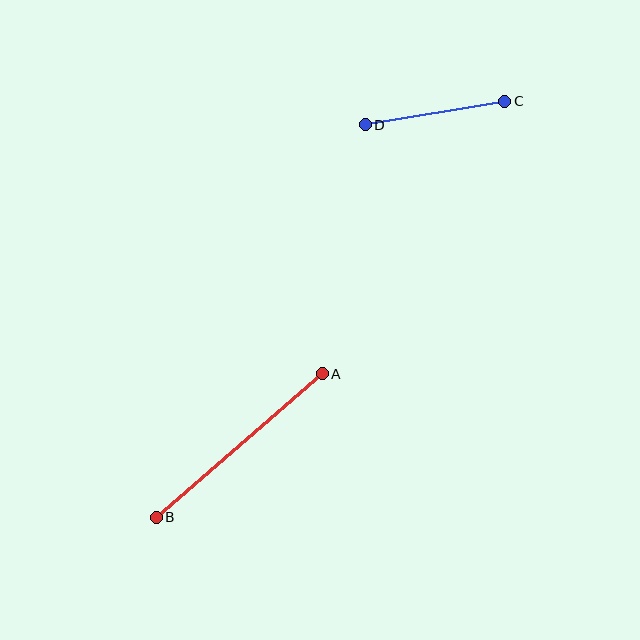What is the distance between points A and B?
The distance is approximately 220 pixels.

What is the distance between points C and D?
The distance is approximately 142 pixels.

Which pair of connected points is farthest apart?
Points A and B are farthest apart.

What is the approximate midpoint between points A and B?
The midpoint is at approximately (239, 445) pixels.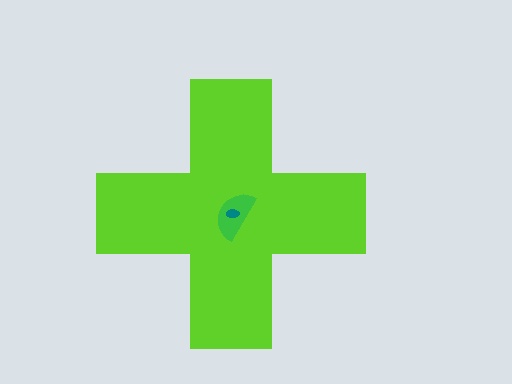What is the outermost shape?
The lime cross.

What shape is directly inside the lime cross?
The green semicircle.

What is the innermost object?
The teal ellipse.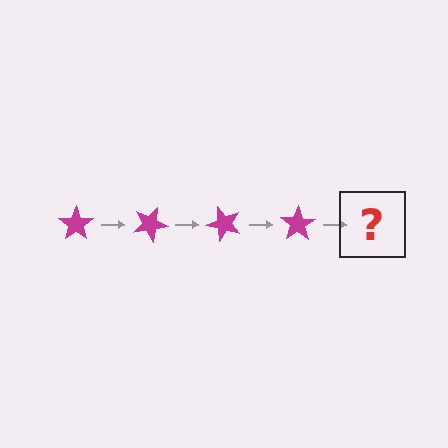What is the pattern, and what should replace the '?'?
The pattern is that the star rotates 25 degrees each step. The '?' should be a magenta star rotated 100 degrees.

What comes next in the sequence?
The next element should be a magenta star rotated 100 degrees.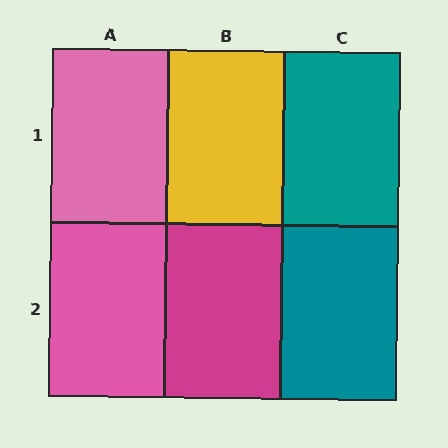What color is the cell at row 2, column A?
Pink.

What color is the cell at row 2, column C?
Teal.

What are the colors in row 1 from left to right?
Pink, yellow, teal.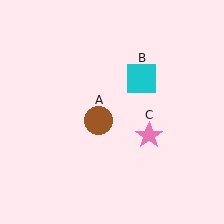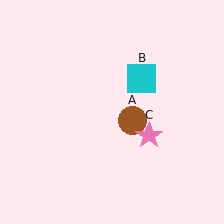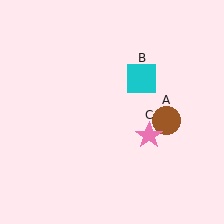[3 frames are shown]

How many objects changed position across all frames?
1 object changed position: brown circle (object A).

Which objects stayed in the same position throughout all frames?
Cyan square (object B) and pink star (object C) remained stationary.